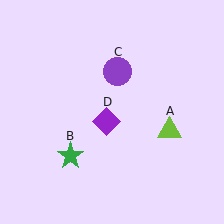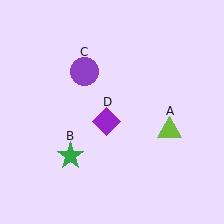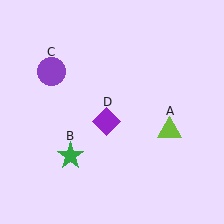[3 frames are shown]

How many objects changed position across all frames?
1 object changed position: purple circle (object C).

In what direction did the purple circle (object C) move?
The purple circle (object C) moved left.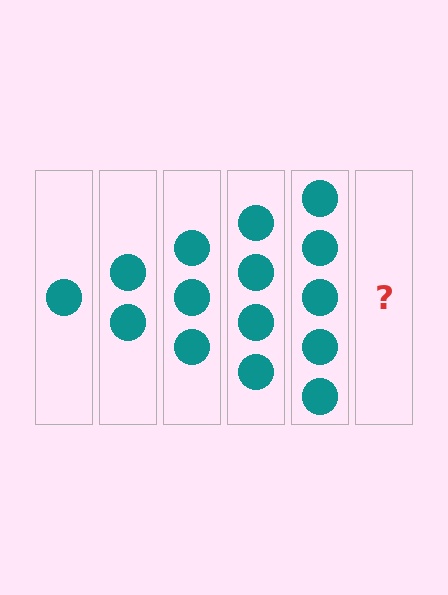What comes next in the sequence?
The next element should be 6 circles.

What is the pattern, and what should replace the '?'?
The pattern is that each step adds one more circle. The '?' should be 6 circles.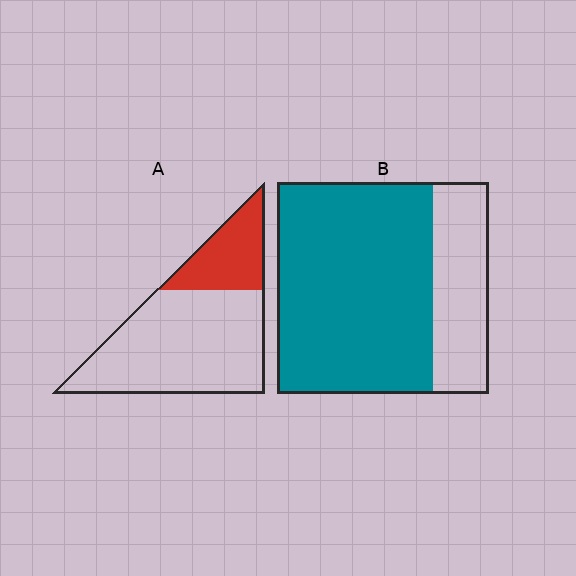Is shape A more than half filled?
No.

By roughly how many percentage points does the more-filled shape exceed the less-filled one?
By roughly 50 percentage points (B over A).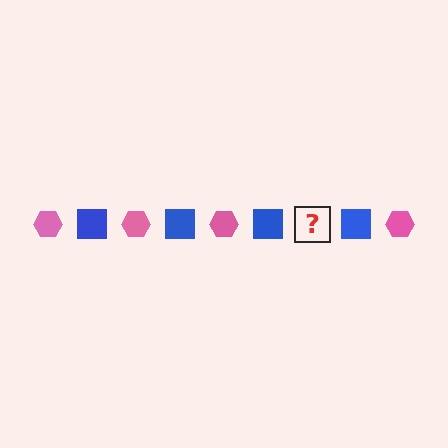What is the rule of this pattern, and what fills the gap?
The rule is that the pattern alternates between pink hexagon and blue square. The gap should be filled with a pink hexagon.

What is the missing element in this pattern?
The missing element is a pink hexagon.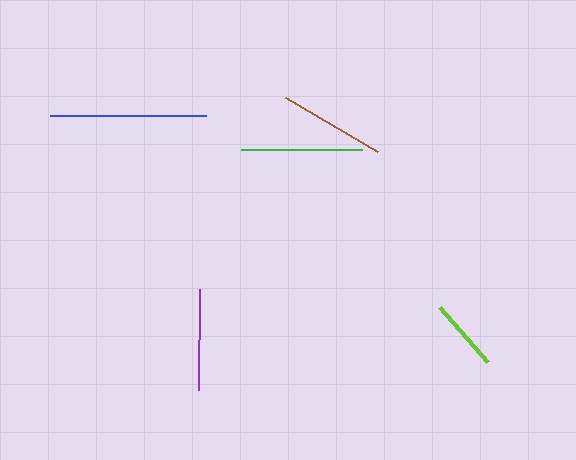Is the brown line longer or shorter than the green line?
The green line is longer than the brown line.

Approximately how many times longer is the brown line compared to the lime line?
The brown line is approximately 1.5 times the length of the lime line.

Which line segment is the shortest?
The lime line is the shortest at approximately 73 pixels.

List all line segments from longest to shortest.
From longest to shortest: blue, green, brown, purple, lime.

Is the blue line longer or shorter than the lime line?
The blue line is longer than the lime line.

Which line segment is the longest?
The blue line is the longest at approximately 155 pixels.